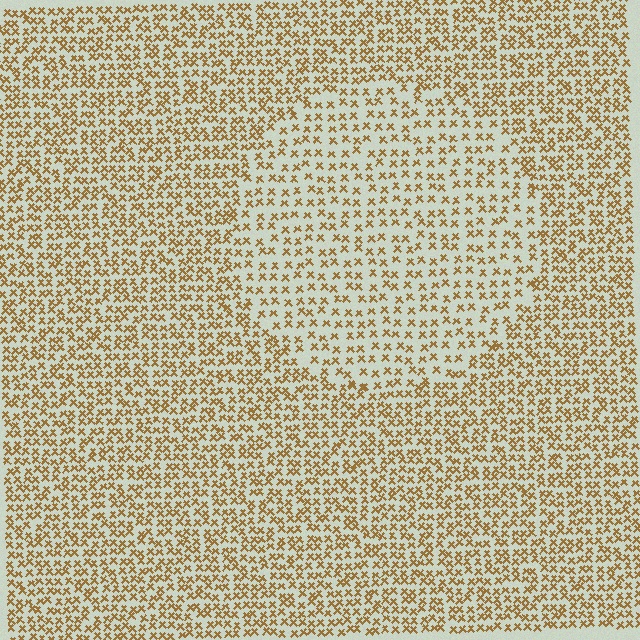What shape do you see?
I see a circle.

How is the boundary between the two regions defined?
The boundary is defined by a change in element density (approximately 1.7x ratio). All elements are the same color, size, and shape.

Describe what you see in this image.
The image contains small brown elements arranged at two different densities. A circle-shaped region is visible where the elements are less densely packed than the surrounding area.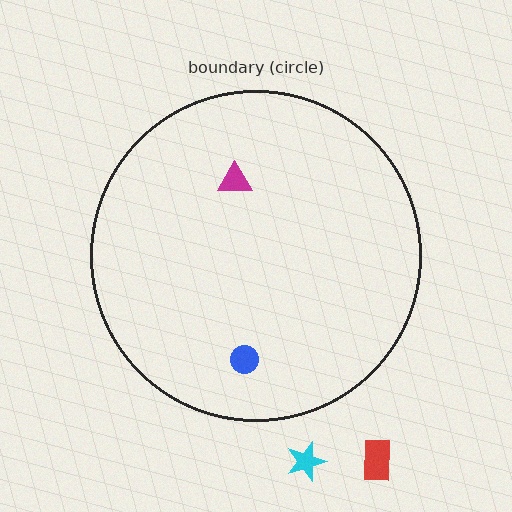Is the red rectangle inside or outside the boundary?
Outside.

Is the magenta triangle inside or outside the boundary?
Inside.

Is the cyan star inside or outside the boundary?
Outside.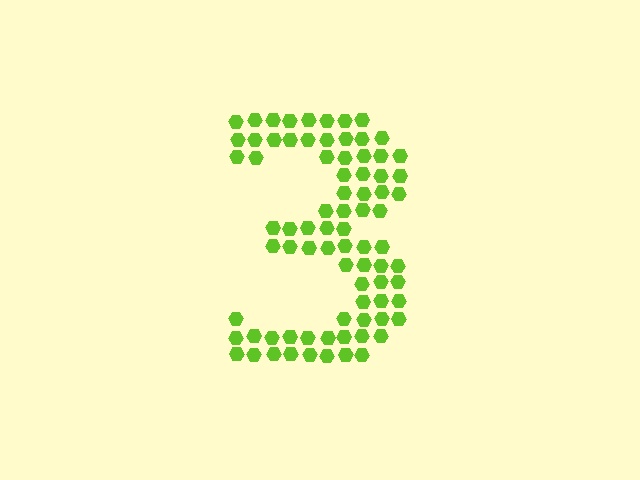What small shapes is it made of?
It is made of small hexagons.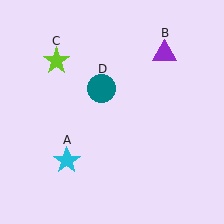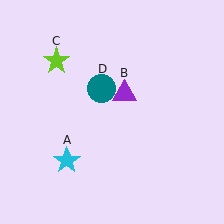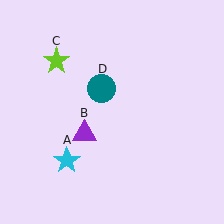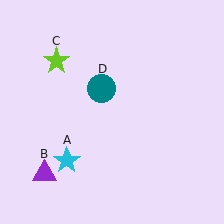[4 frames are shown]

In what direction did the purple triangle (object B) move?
The purple triangle (object B) moved down and to the left.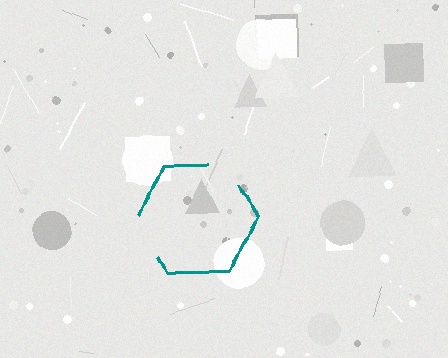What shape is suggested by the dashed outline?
The dashed outline suggests a hexagon.